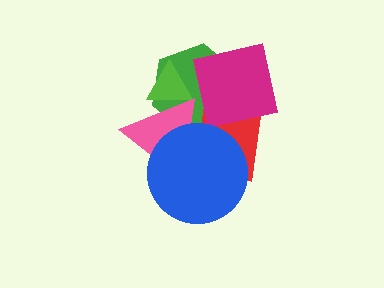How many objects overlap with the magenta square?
2 objects overlap with the magenta square.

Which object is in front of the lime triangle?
The pink triangle is in front of the lime triangle.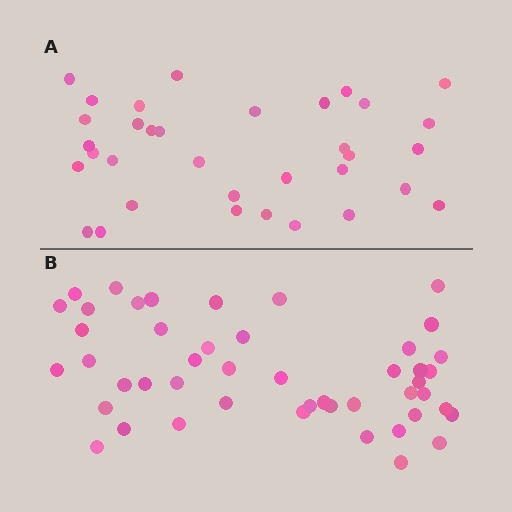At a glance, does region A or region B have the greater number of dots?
Region B (the bottom region) has more dots.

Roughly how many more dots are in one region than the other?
Region B has approximately 15 more dots than region A.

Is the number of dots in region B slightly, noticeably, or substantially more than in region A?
Region B has noticeably more, but not dramatically so. The ratio is roughly 1.4 to 1.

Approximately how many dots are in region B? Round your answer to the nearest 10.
About 50 dots. (The exact count is 47, which rounds to 50.)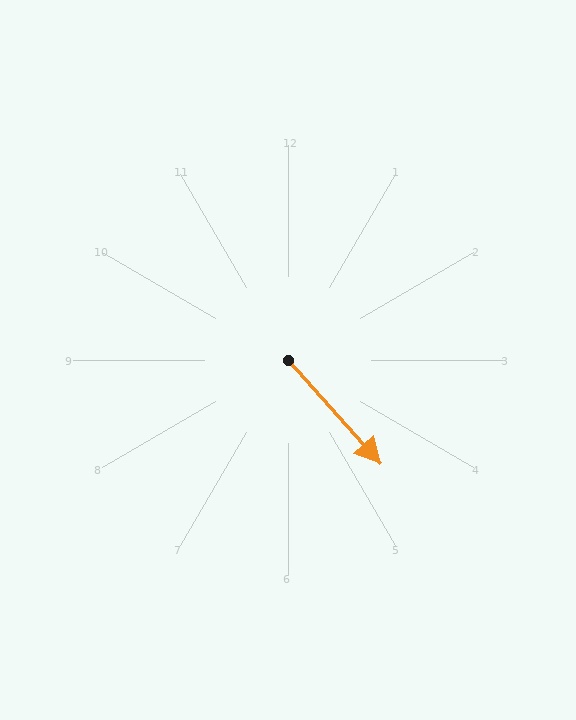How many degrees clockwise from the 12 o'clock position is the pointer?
Approximately 138 degrees.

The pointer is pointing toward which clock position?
Roughly 5 o'clock.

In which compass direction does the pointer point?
Southeast.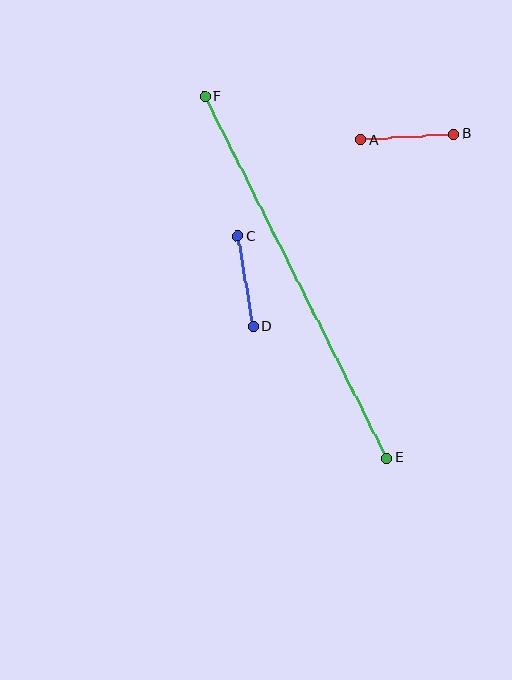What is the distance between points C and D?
The distance is approximately 92 pixels.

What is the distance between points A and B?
The distance is approximately 93 pixels.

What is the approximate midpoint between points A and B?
The midpoint is at approximately (407, 137) pixels.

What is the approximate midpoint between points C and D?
The midpoint is at approximately (245, 281) pixels.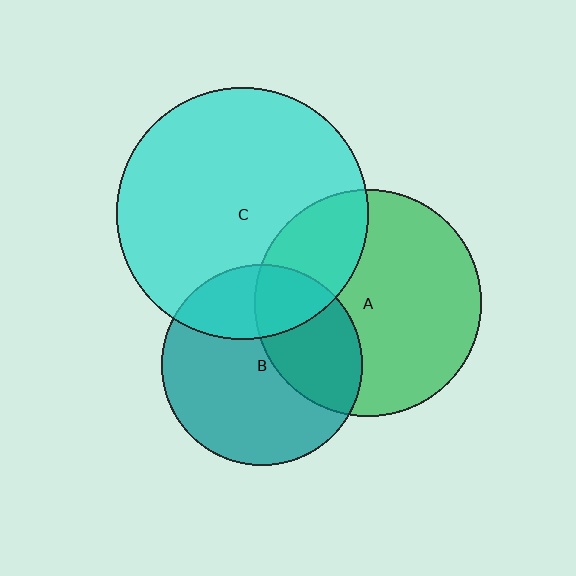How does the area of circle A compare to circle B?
Approximately 1.3 times.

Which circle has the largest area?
Circle C (cyan).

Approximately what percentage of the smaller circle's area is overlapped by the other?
Approximately 35%.